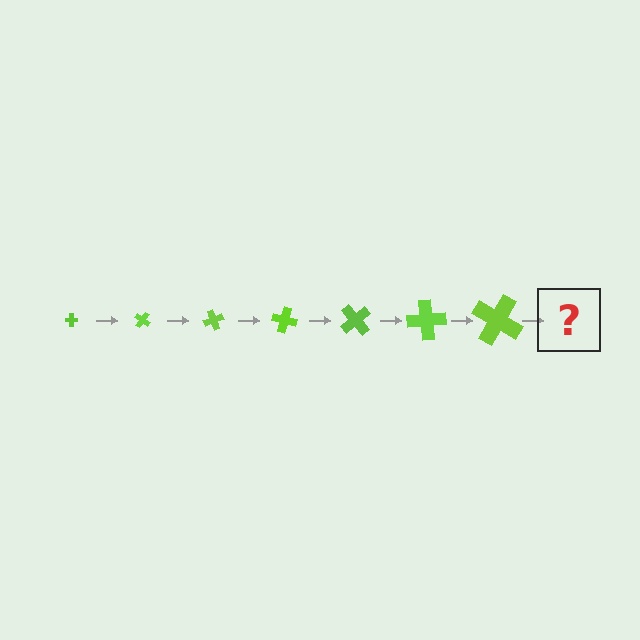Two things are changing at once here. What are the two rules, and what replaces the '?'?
The two rules are that the cross grows larger each step and it rotates 35 degrees each step. The '?' should be a cross, larger than the previous one and rotated 245 degrees from the start.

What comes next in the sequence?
The next element should be a cross, larger than the previous one and rotated 245 degrees from the start.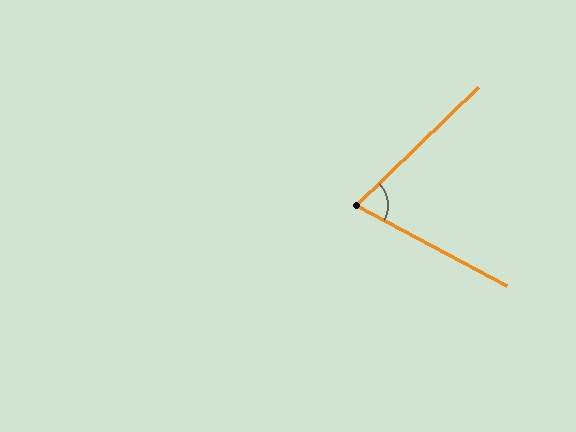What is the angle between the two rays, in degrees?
Approximately 72 degrees.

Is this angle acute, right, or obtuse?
It is acute.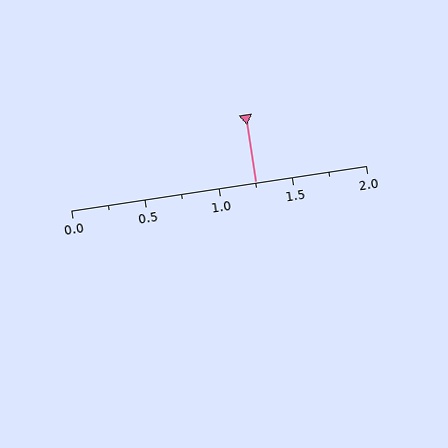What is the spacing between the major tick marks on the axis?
The major ticks are spaced 0.5 apart.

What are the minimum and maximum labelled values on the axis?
The axis runs from 0.0 to 2.0.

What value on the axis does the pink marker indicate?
The marker indicates approximately 1.25.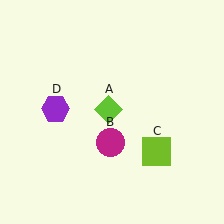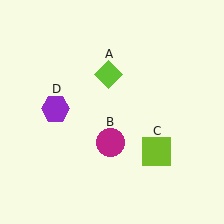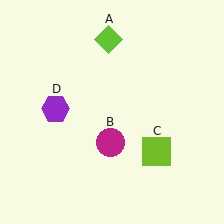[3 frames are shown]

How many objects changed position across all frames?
1 object changed position: lime diamond (object A).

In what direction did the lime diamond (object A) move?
The lime diamond (object A) moved up.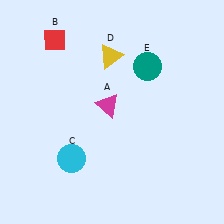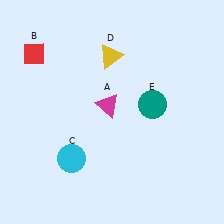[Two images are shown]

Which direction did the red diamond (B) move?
The red diamond (B) moved left.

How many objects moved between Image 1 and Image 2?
2 objects moved between the two images.